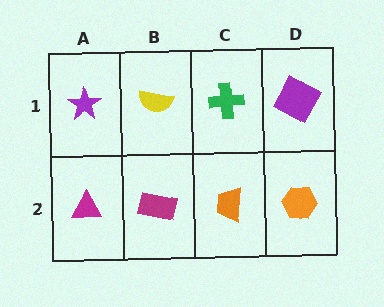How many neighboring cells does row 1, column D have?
2.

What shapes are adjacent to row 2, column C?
A green cross (row 1, column C), a magenta rectangle (row 2, column B), an orange hexagon (row 2, column D).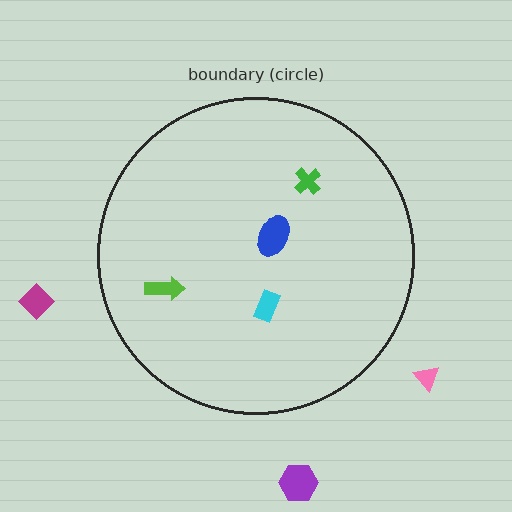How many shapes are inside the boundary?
4 inside, 3 outside.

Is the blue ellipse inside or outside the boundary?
Inside.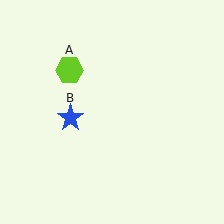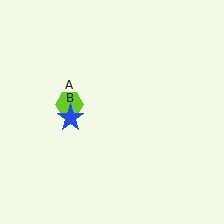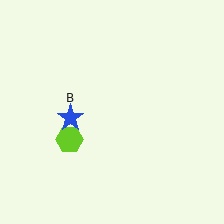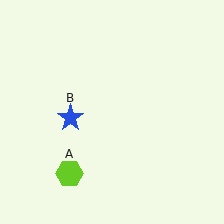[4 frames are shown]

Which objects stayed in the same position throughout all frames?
Blue star (object B) remained stationary.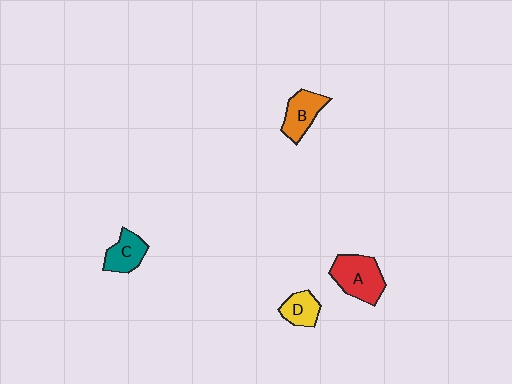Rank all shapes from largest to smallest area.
From largest to smallest: A (red), B (orange), C (teal), D (yellow).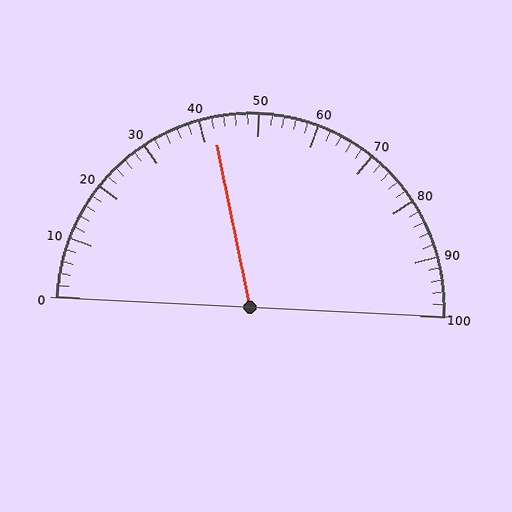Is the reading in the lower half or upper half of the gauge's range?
The reading is in the lower half of the range (0 to 100).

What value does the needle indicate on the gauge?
The needle indicates approximately 42.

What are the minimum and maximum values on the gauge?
The gauge ranges from 0 to 100.